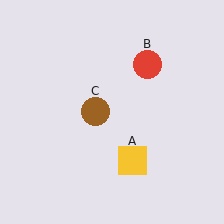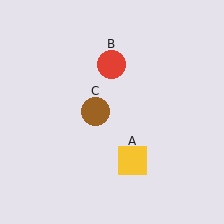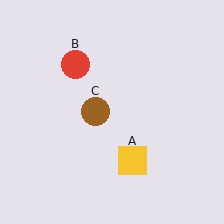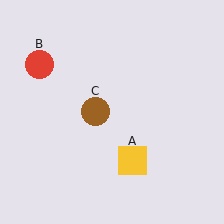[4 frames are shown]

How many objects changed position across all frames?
1 object changed position: red circle (object B).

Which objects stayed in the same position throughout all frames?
Yellow square (object A) and brown circle (object C) remained stationary.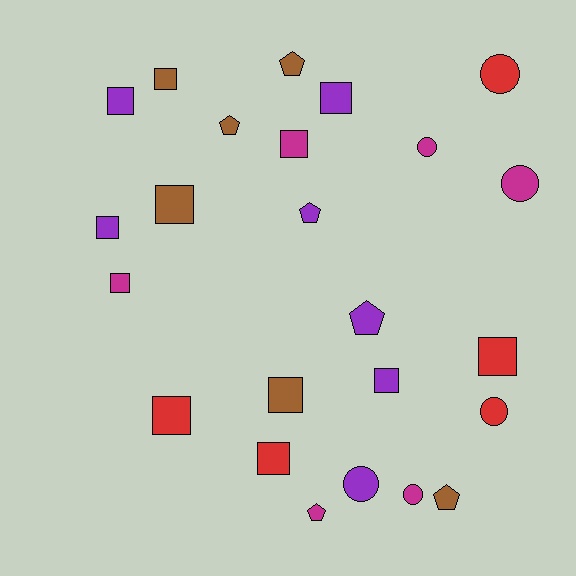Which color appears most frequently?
Purple, with 7 objects.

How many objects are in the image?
There are 24 objects.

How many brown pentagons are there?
There are 3 brown pentagons.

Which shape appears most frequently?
Square, with 12 objects.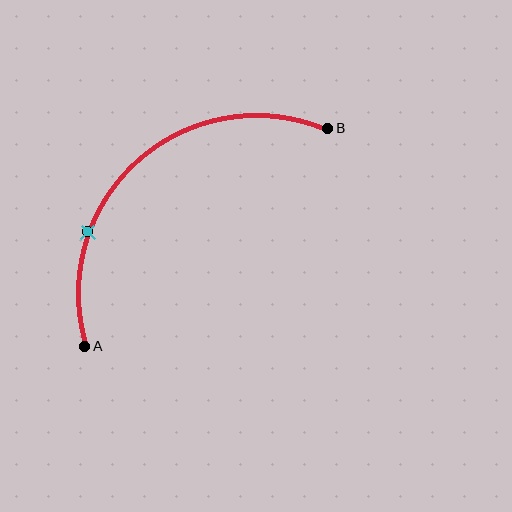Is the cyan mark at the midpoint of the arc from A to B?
No. The cyan mark lies on the arc but is closer to endpoint A. The arc midpoint would be at the point on the curve equidistant along the arc from both A and B.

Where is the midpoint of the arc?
The arc midpoint is the point on the curve farthest from the straight line joining A and B. It sits above and to the left of that line.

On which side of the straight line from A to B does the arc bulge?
The arc bulges above and to the left of the straight line connecting A and B.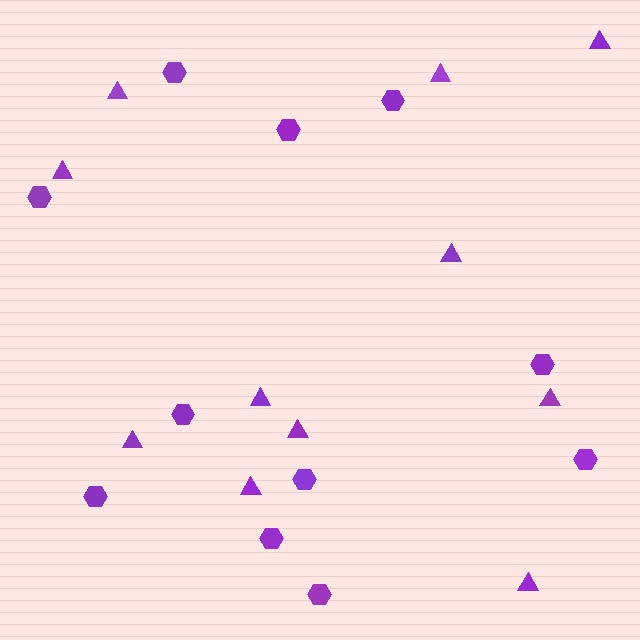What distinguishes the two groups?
There are 2 groups: one group of triangles (11) and one group of hexagons (11).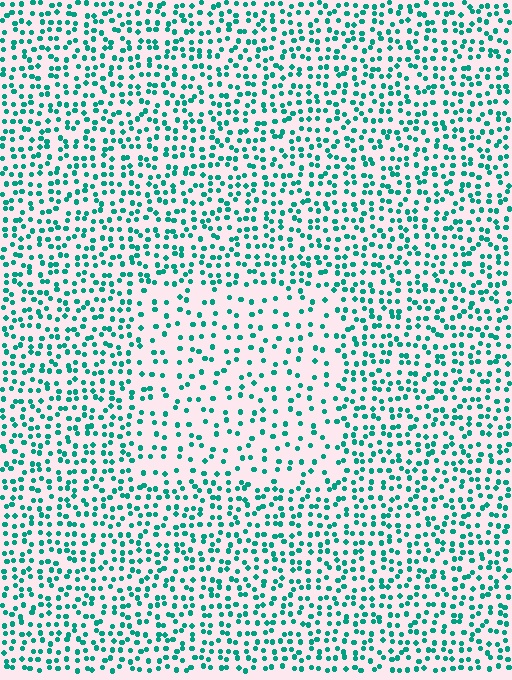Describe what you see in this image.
The image contains small teal elements arranged at two different densities. A rectangle-shaped region is visible where the elements are less densely packed than the surrounding area.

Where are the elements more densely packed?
The elements are more densely packed outside the rectangle boundary.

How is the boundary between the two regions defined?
The boundary is defined by a change in element density (approximately 1.9x ratio). All elements are the same color, size, and shape.